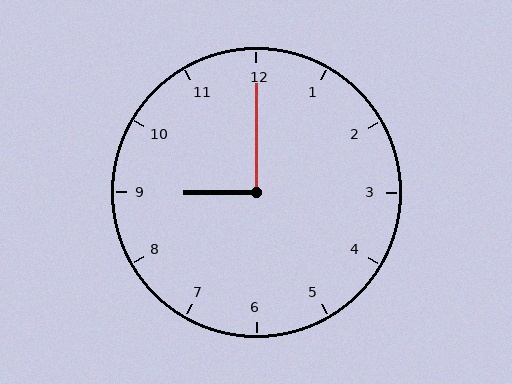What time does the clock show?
9:00.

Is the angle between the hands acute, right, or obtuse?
It is right.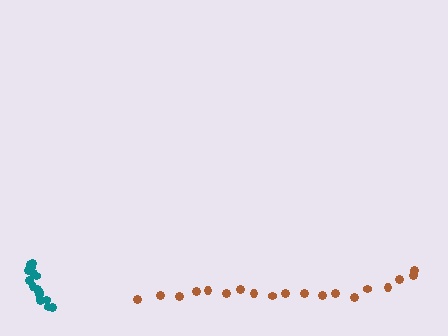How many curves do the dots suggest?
There are 2 distinct paths.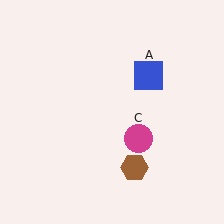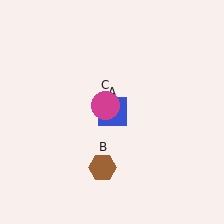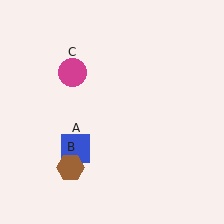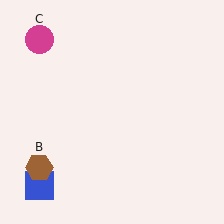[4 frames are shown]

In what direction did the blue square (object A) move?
The blue square (object A) moved down and to the left.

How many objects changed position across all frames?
3 objects changed position: blue square (object A), brown hexagon (object B), magenta circle (object C).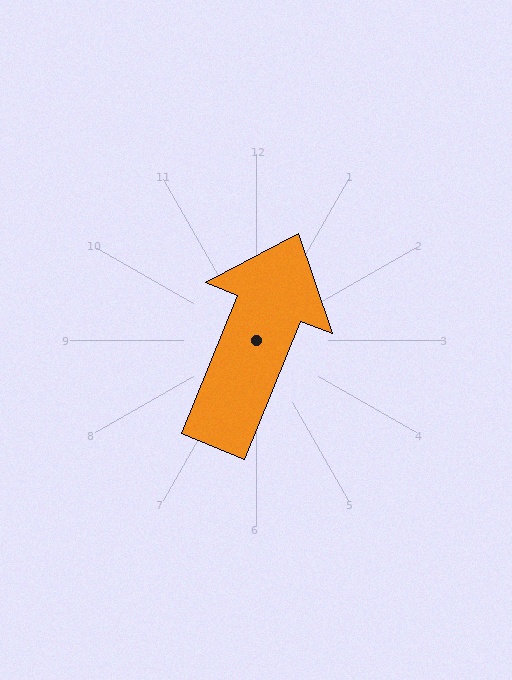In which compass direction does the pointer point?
North.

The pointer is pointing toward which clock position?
Roughly 1 o'clock.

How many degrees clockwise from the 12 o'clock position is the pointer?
Approximately 22 degrees.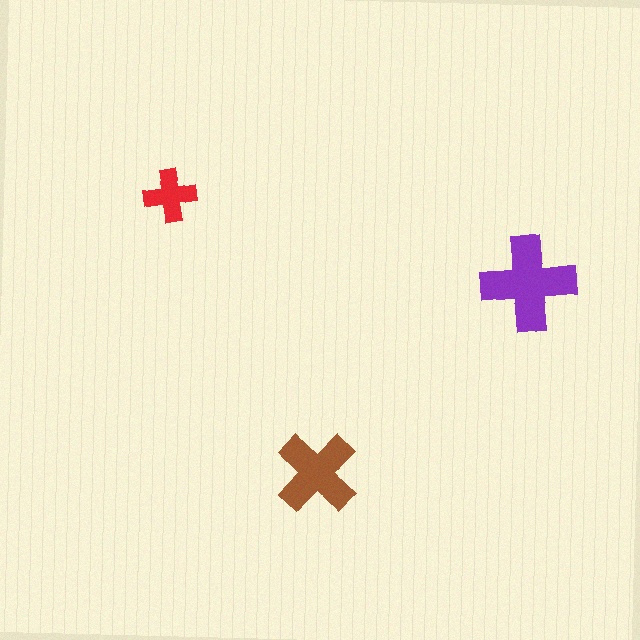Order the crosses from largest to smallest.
the purple one, the brown one, the red one.